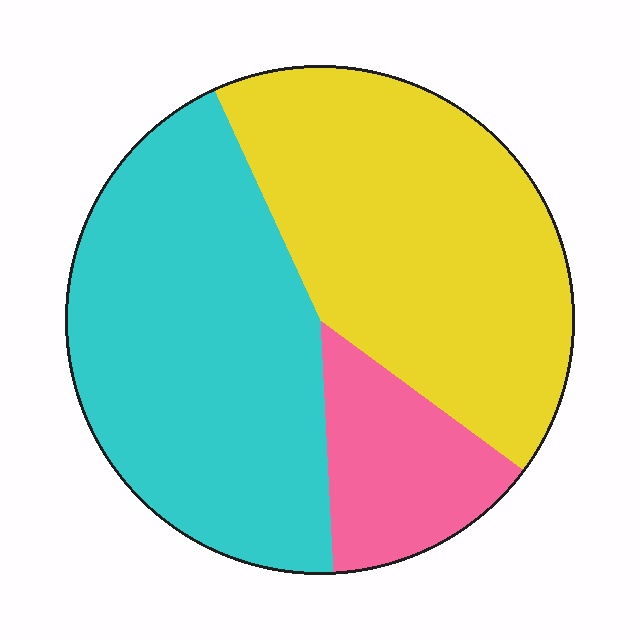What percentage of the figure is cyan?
Cyan covers 44% of the figure.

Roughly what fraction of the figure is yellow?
Yellow covers around 40% of the figure.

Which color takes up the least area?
Pink, at roughly 15%.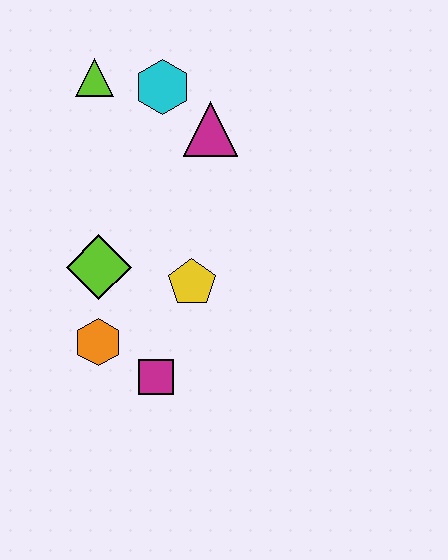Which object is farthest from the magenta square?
The lime triangle is farthest from the magenta square.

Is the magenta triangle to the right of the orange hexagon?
Yes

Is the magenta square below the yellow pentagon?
Yes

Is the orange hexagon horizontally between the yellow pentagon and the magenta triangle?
No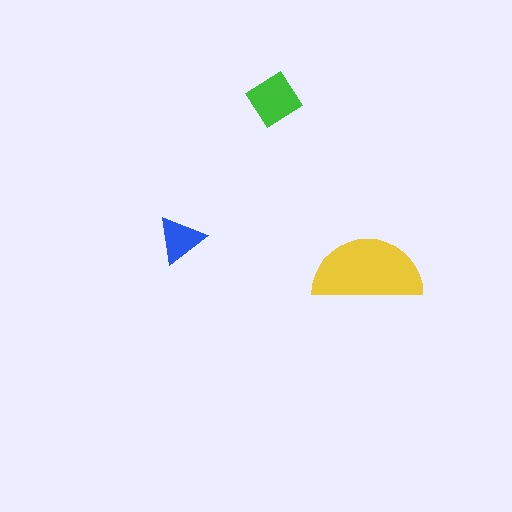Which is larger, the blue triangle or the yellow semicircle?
The yellow semicircle.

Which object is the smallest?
The blue triangle.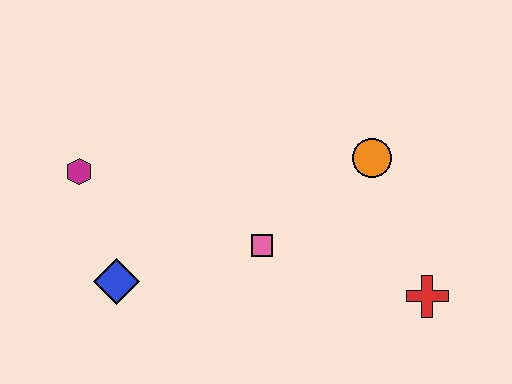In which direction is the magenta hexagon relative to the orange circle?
The magenta hexagon is to the left of the orange circle.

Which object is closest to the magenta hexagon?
The blue diamond is closest to the magenta hexagon.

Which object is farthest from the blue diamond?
The red cross is farthest from the blue diamond.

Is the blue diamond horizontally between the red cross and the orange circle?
No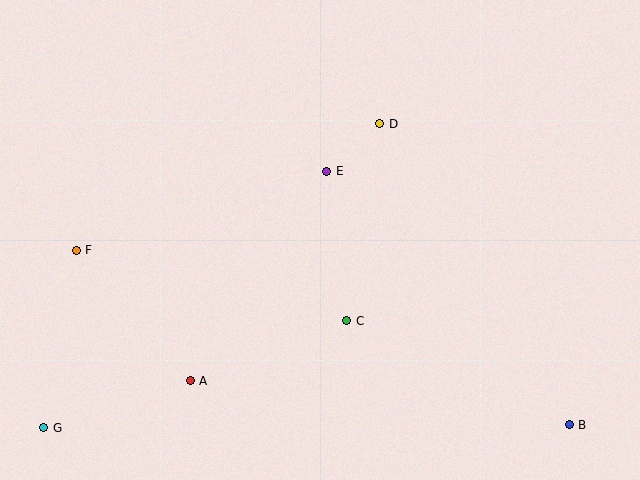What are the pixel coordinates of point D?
Point D is at (380, 124).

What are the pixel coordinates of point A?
Point A is at (190, 381).